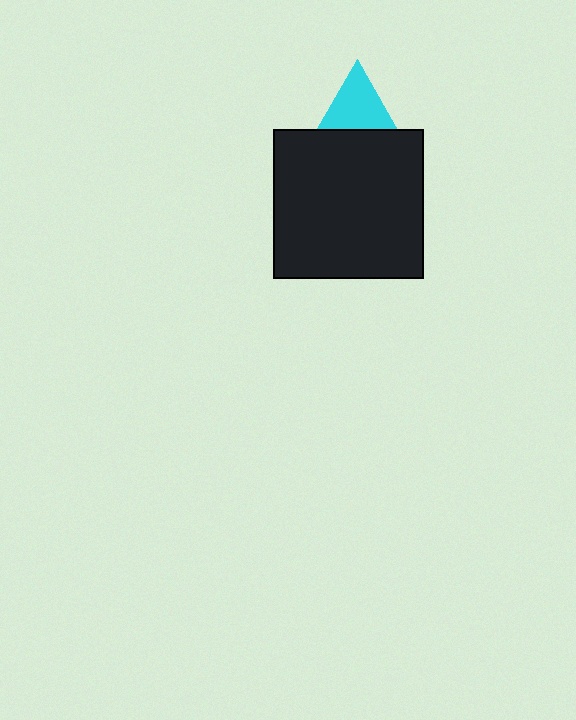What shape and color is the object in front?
The object in front is a black square.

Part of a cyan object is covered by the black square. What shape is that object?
It is a triangle.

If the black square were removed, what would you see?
You would see the complete cyan triangle.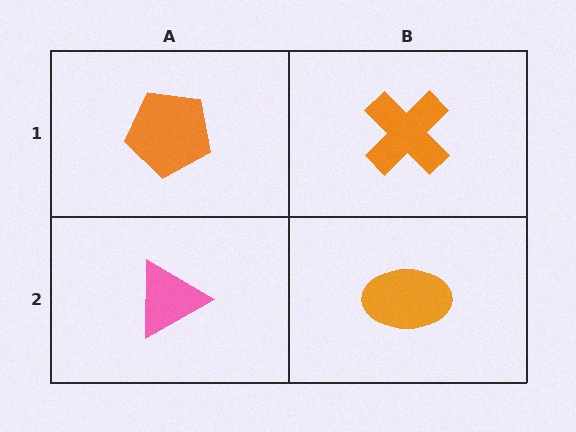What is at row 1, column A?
An orange pentagon.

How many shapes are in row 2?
2 shapes.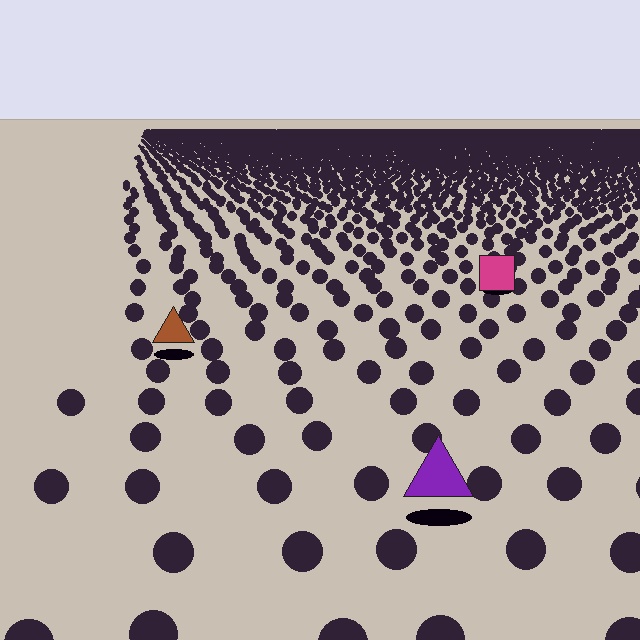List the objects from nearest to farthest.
From nearest to farthest: the purple triangle, the brown triangle, the magenta square.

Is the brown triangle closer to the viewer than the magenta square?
Yes. The brown triangle is closer — you can tell from the texture gradient: the ground texture is coarser near it.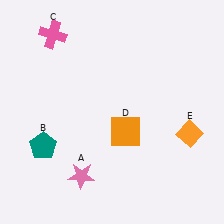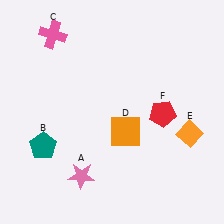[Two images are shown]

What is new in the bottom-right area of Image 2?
A red pentagon (F) was added in the bottom-right area of Image 2.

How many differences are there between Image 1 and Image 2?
There is 1 difference between the two images.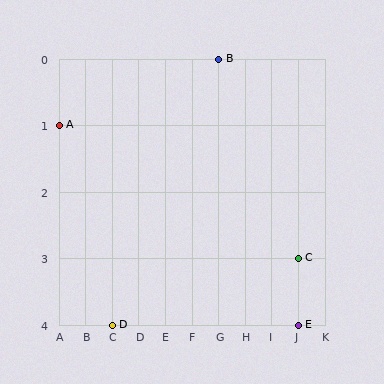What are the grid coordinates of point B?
Point B is at grid coordinates (G, 0).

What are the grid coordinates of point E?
Point E is at grid coordinates (J, 4).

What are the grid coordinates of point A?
Point A is at grid coordinates (A, 1).